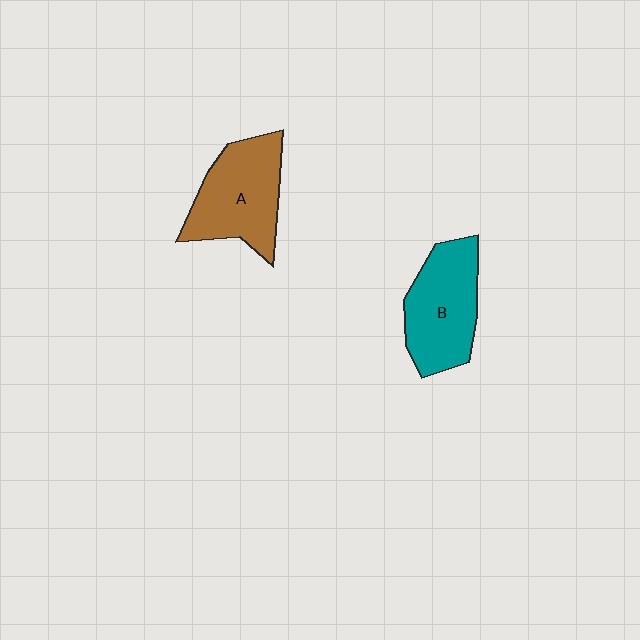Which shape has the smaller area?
Shape B (teal).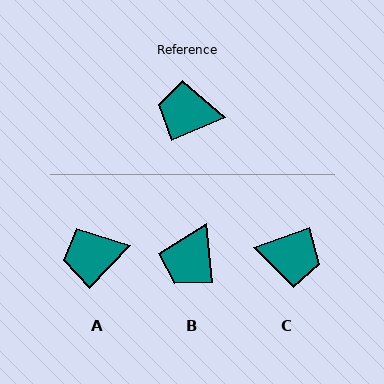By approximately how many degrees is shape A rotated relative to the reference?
Approximately 23 degrees counter-clockwise.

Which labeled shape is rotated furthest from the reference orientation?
C, about 176 degrees away.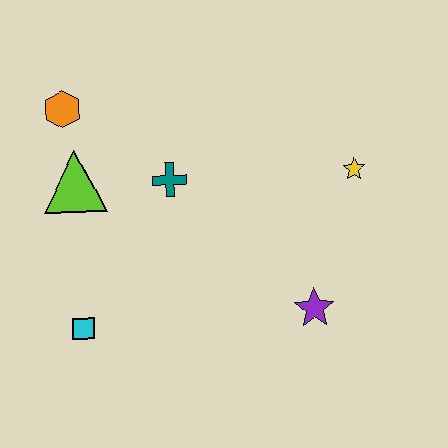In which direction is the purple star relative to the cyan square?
The purple star is to the right of the cyan square.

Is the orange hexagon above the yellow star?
Yes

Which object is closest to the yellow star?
The purple star is closest to the yellow star.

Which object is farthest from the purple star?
The orange hexagon is farthest from the purple star.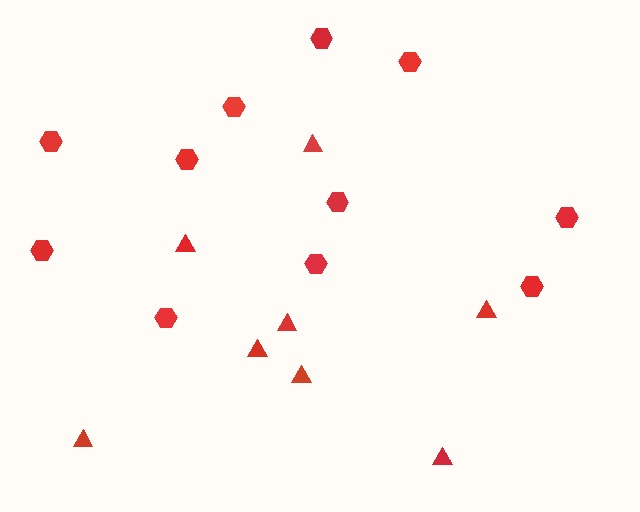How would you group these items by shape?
There are 2 groups: one group of hexagons (11) and one group of triangles (8).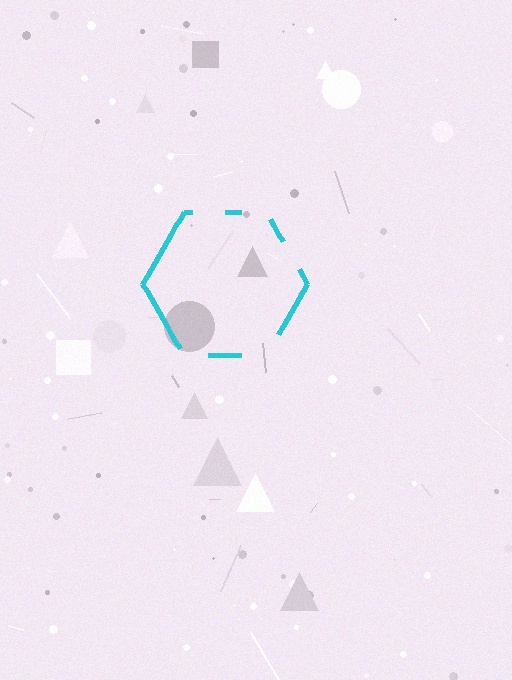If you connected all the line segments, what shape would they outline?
They would outline a hexagon.